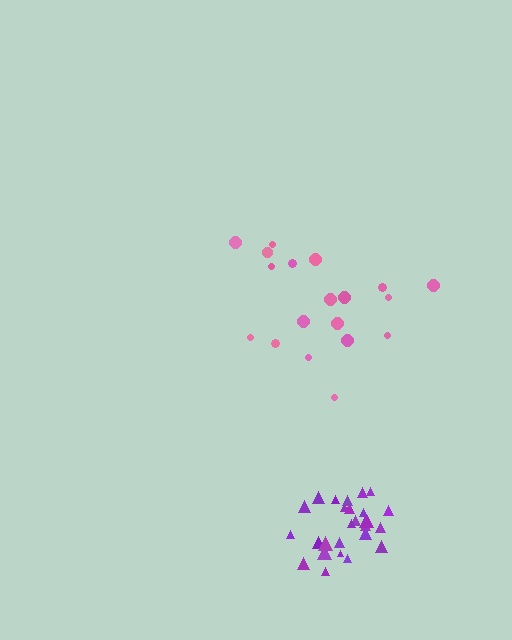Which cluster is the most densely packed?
Purple.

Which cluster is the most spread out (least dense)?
Pink.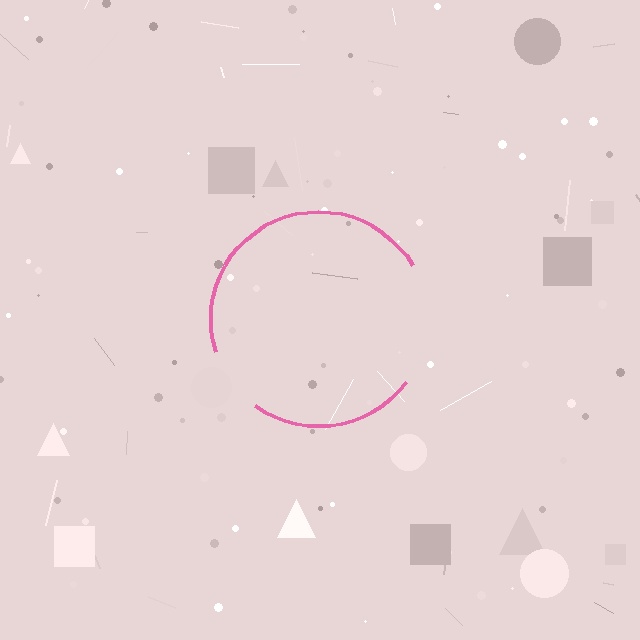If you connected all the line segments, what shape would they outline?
They would outline a circle.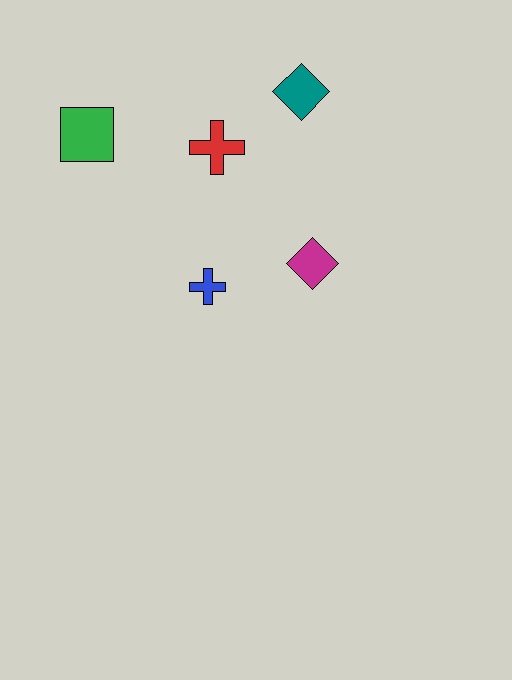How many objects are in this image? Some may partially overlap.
There are 5 objects.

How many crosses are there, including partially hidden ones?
There are 2 crosses.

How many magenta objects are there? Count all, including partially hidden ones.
There is 1 magenta object.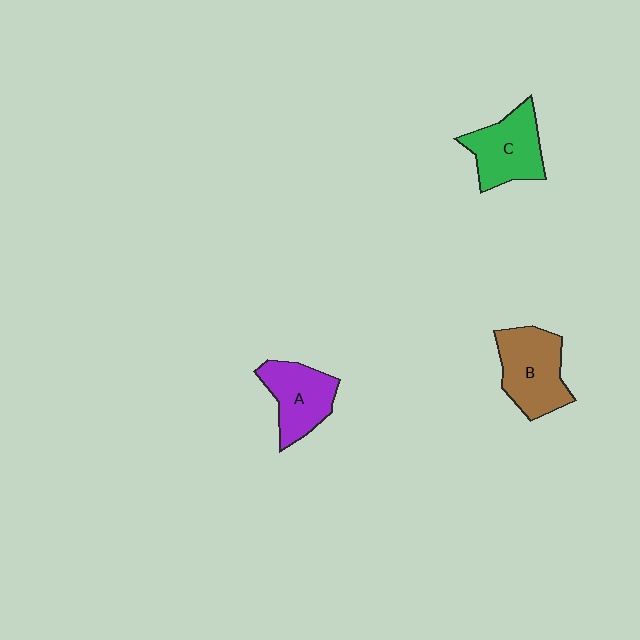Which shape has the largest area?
Shape B (brown).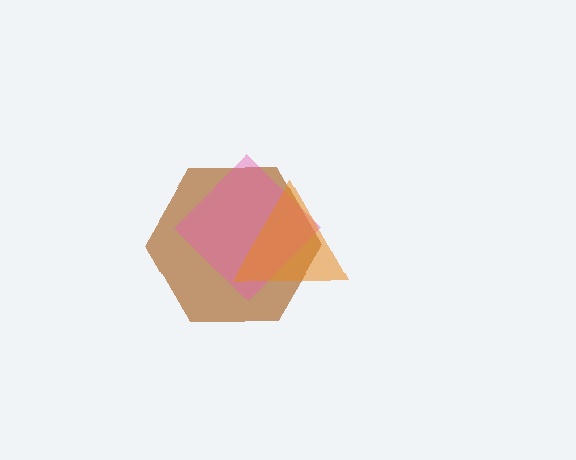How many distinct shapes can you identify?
There are 3 distinct shapes: a brown hexagon, a pink diamond, an orange triangle.